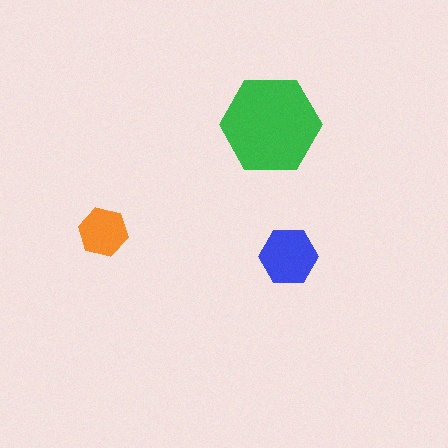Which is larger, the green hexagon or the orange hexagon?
The green one.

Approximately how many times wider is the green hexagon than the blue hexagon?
About 1.5 times wider.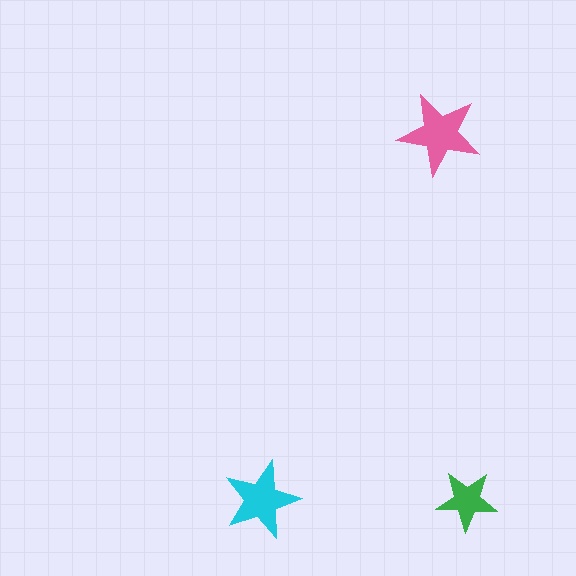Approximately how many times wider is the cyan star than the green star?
About 1.5 times wider.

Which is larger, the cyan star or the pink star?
The pink one.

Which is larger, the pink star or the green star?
The pink one.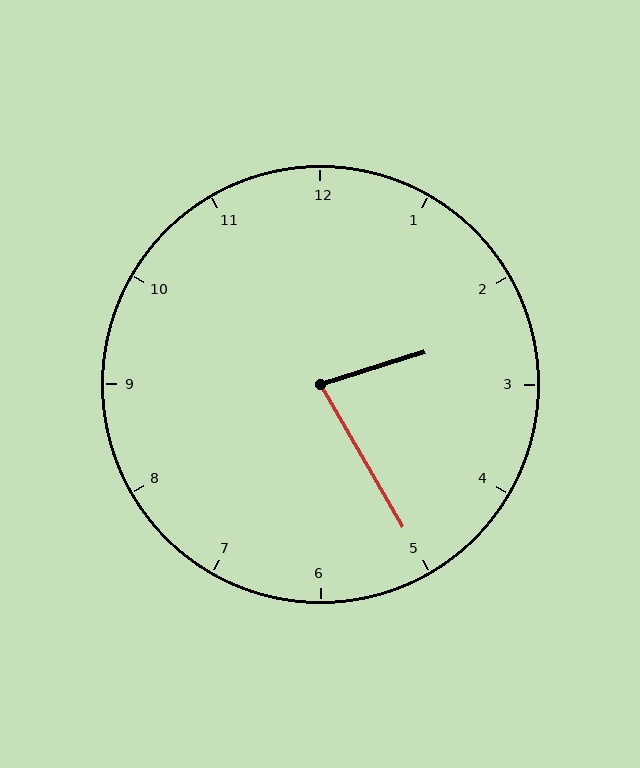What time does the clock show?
2:25.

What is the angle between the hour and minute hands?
Approximately 78 degrees.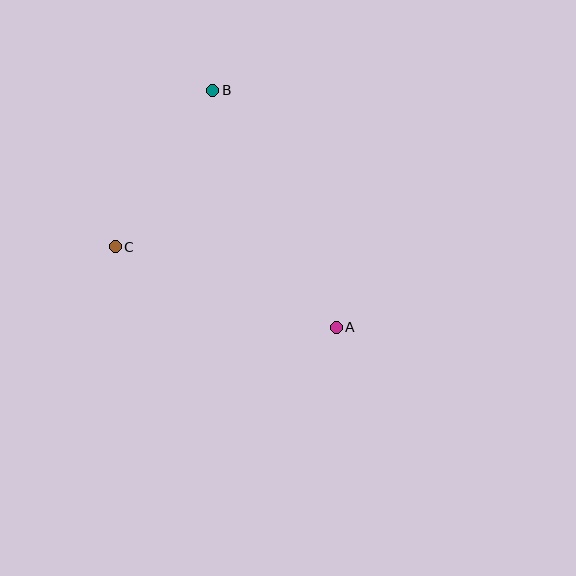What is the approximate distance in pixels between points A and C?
The distance between A and C is approximately 235 pixels.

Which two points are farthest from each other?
Points A and B are farthest from each other.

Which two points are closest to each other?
Points B and C are closest to each other.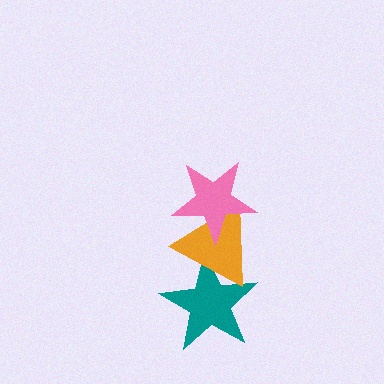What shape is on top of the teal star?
The orange triangle is on top of the teal star.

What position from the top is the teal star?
The teal star is 3rd from the top.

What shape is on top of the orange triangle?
The pink star is on top of the orange triangle.